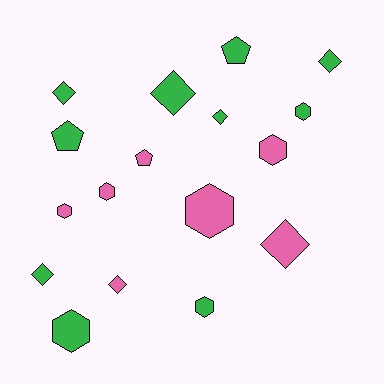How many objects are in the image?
There are 17 objects.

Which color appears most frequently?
Green, with 10 objects.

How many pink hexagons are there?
There are 4 pink hexagons.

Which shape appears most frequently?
Hexagon, with 7 objects.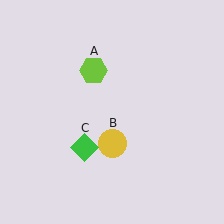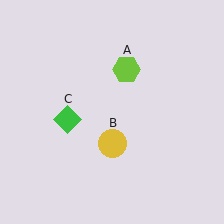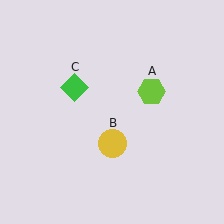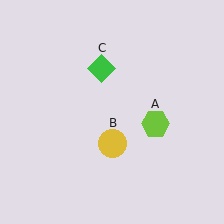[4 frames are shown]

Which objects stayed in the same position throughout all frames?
Yellow circle (object B) remained stationary.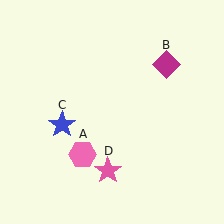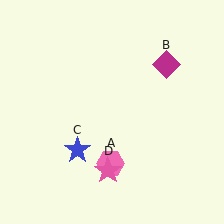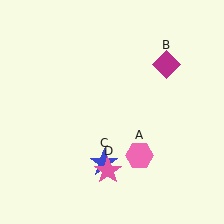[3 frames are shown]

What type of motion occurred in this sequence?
The pink hexagon (object A), blue star (object C) rotated counterclockwise around the center of the scene.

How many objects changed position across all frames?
2 objects changed position: pink hexagon (object A), blue star (object C).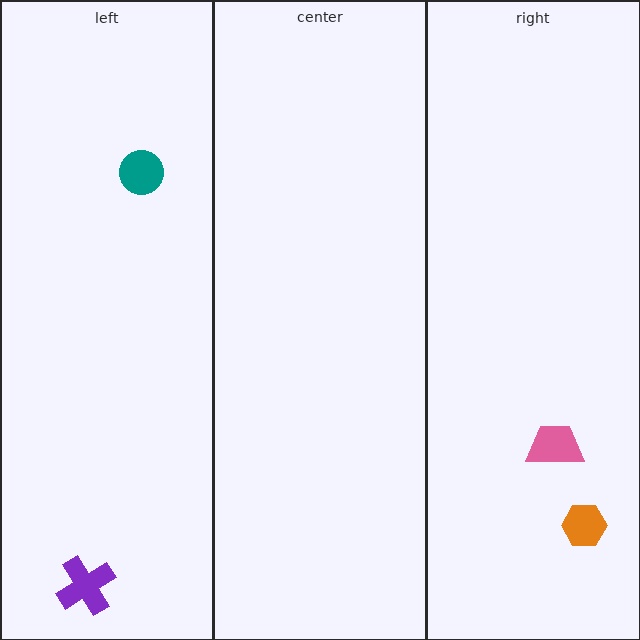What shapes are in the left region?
The purple cross, the teal circle.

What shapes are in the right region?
The pink trapezoid, the orange hexagon.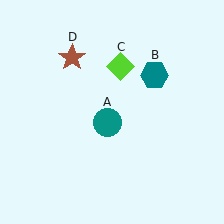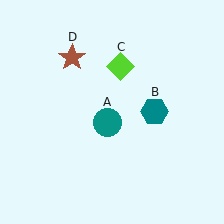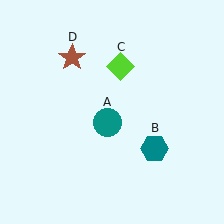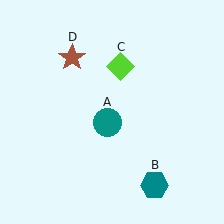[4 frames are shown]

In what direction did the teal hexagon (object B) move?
The teal hexagon (object B) moved down.